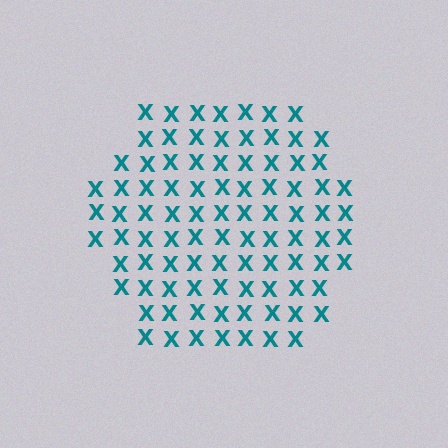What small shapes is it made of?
It is made of small letter X's.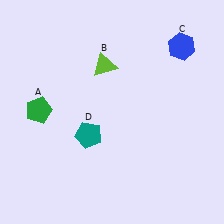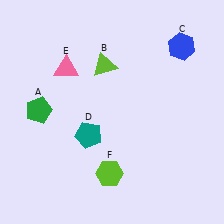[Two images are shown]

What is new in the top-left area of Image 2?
A pink triangle (E) was added in the top-left area of Image 2.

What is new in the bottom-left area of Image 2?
A lime hexagon (F) was added in the bottom-left area of Image 2.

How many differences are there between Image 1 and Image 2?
There are 2 differences between the two images.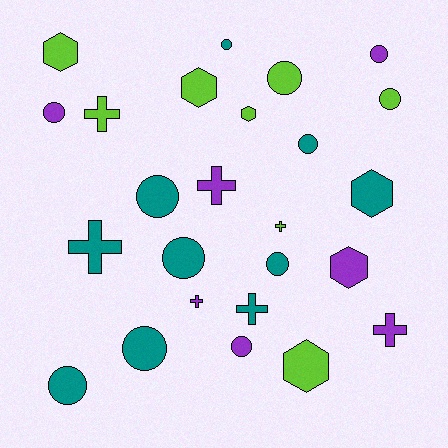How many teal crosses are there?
There are 2 teal crosses.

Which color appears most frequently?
Teal, with 10 objects.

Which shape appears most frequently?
Circle, with 12 objects.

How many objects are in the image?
There are 25 objects.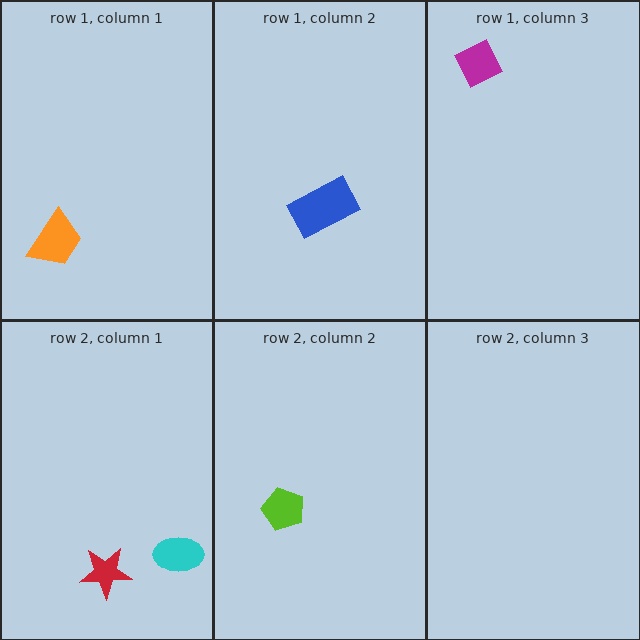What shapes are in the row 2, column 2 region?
The lime pentagon.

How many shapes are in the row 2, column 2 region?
1.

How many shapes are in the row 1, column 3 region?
1.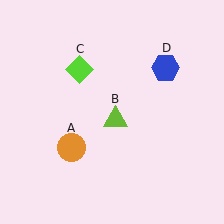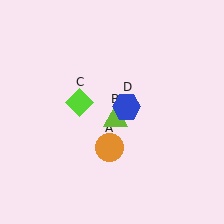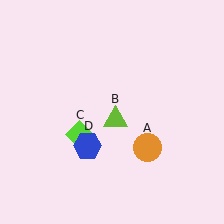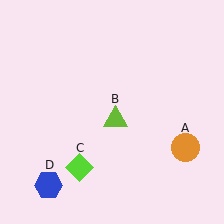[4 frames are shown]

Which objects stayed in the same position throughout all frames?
Lime triangle (object B) remained stationary.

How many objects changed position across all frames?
3 objects changed position: orange circle (object A), lime diamond (object C), blue hexagon (object D).